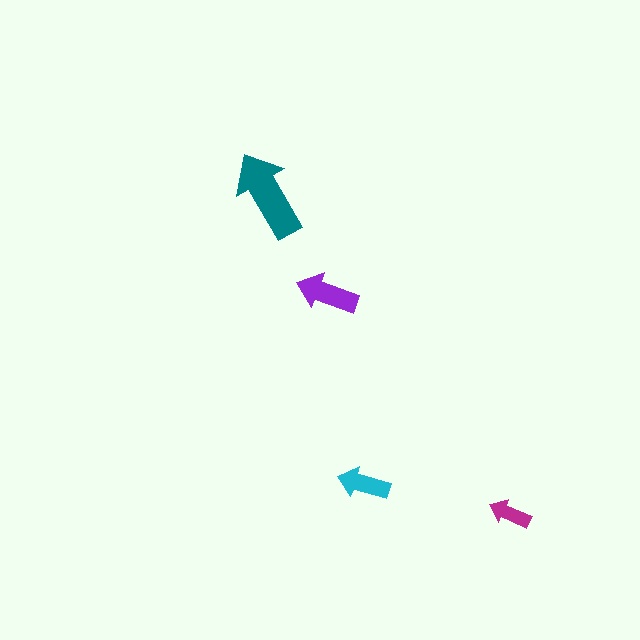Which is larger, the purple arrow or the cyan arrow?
The purple one.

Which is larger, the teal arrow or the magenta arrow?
The teal one.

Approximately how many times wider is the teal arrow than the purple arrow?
About 1.5 times wider.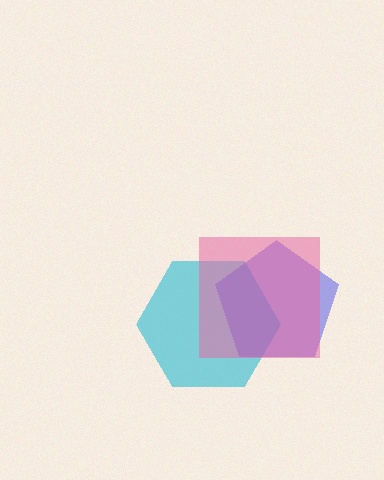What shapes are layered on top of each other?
The layered shapes are: a cyan hexagon, a blue pentagon, a pink square.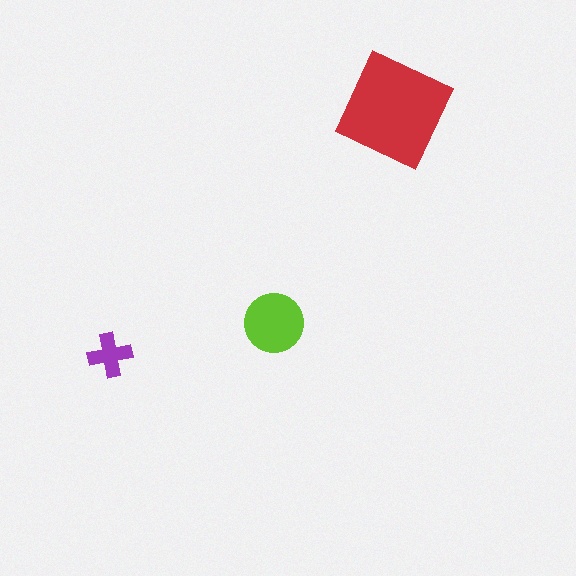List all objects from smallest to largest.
The purple cross, the lime circle, the red diamond.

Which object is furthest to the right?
The red diamond is rightmost.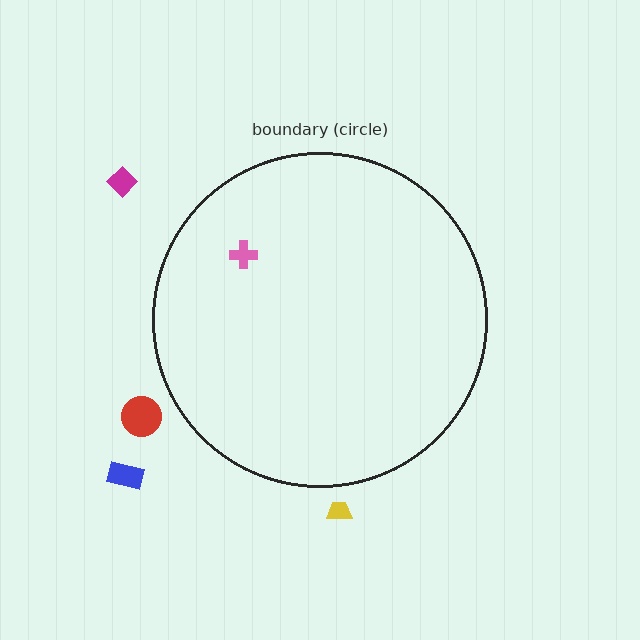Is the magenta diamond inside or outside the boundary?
Outside.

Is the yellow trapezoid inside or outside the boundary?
Outside.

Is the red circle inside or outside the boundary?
Outside.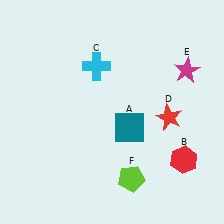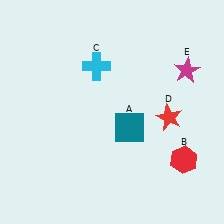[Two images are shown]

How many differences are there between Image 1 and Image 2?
There is 1 difference between the two images.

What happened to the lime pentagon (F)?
The lime pentagon (F) was removed in Image 2. It was in the bottom-right area of Image 1.